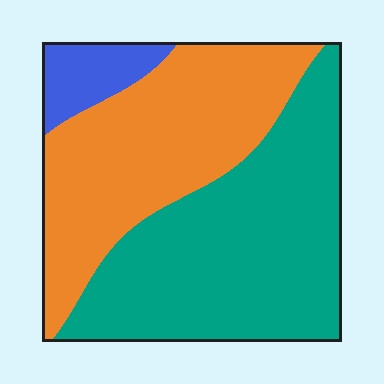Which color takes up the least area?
Blue, at roughly 10%.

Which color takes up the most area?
Teal, at roughly 50%.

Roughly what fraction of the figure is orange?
Orange takes up about two fifths (2/5) of the figure.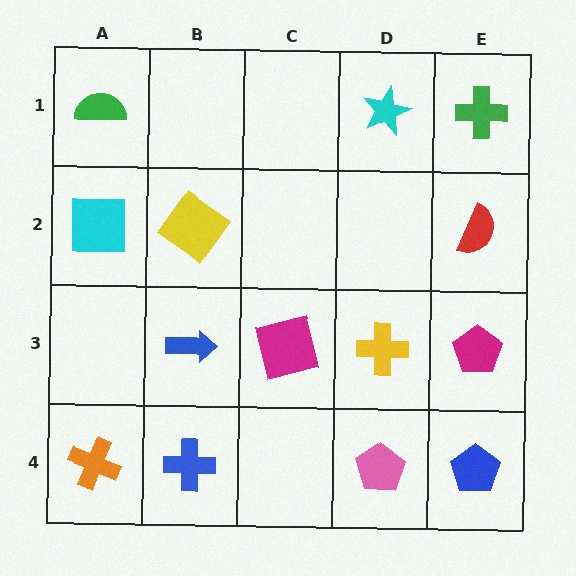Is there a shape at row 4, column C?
No, that cell is empty.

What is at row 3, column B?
A blue arrow.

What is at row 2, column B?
A yellow diamond.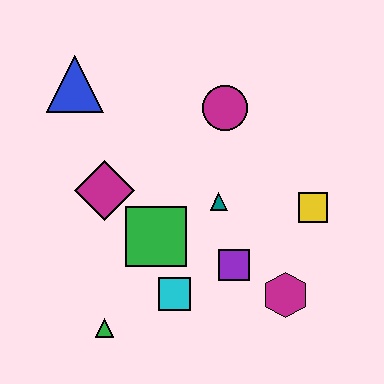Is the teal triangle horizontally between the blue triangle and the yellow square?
Yes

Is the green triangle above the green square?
No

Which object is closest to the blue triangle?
The magenta diamond is closest to the blue triangle.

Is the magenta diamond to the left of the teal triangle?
Yes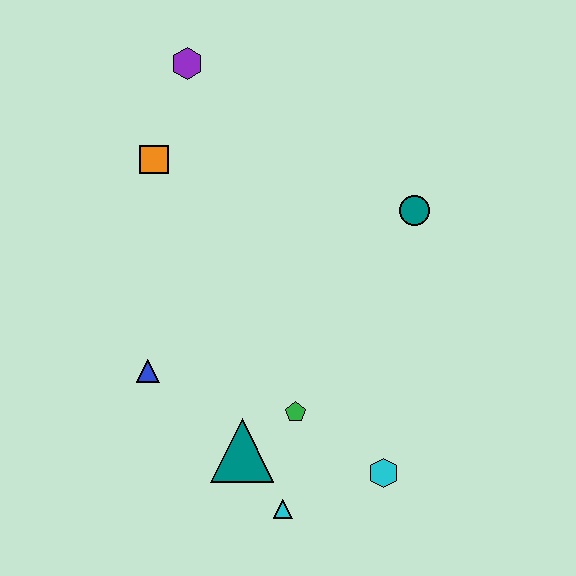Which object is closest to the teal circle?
The green pentagon is closest to the teal circle.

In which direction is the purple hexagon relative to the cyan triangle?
The purple hexagon is above the cyan triangle.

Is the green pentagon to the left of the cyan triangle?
No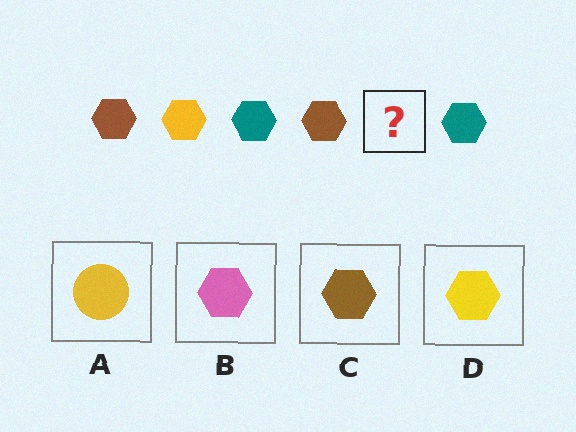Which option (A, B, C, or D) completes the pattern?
D.